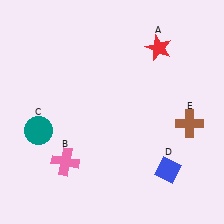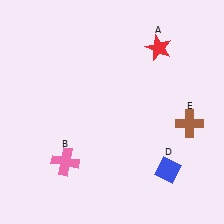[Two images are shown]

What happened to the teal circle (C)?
The teal circle (C) was removed in Image 2. It was in the bottom-left area of Image 1.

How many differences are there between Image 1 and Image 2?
There is 1 difference between the two images.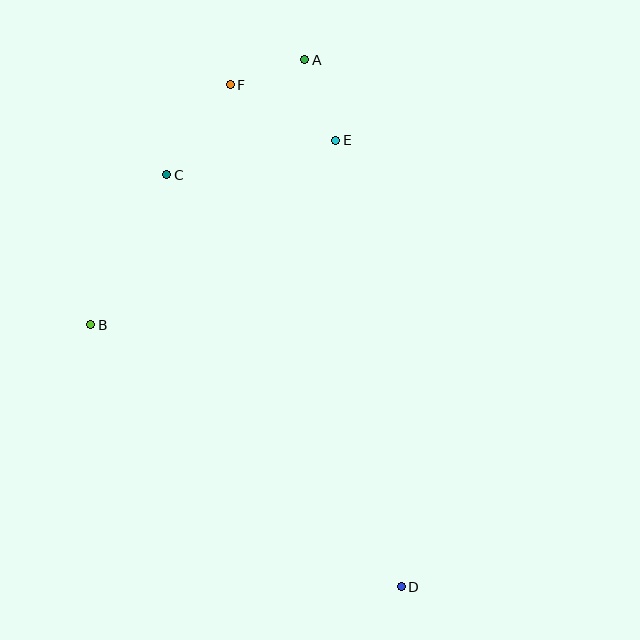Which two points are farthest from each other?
Points A and D are farthest from each other.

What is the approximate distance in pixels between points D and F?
The distance between D and F is approximately 531 pixels.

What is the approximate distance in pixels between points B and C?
The distance between B and C is approximately 168 pixels.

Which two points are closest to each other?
Points A and F are closest to each other.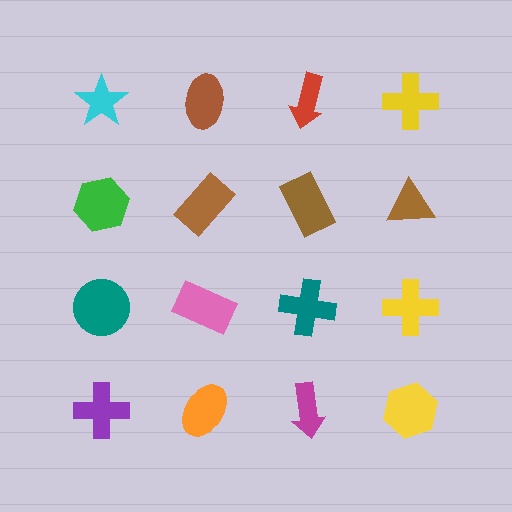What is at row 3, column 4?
A yellow cross.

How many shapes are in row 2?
4 shapes.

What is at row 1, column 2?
A brown ellipse.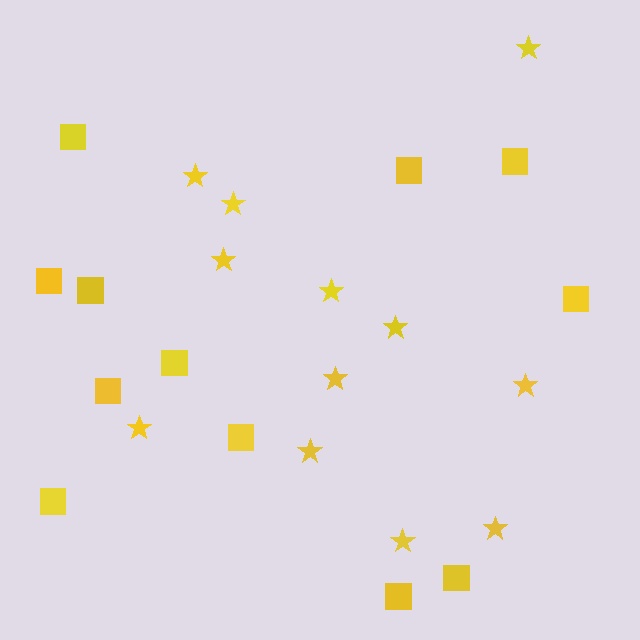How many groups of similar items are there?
There are 2 groups: one group of stars (12) and one group of squares (12).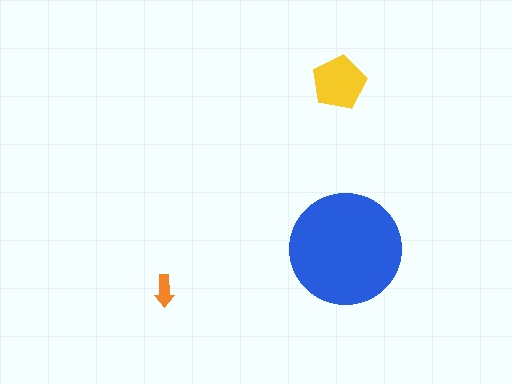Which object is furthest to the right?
The blue circle is rightmost.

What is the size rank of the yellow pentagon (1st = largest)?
2nd.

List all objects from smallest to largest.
The orange arrow, the yellow pentagon, the blue circle.